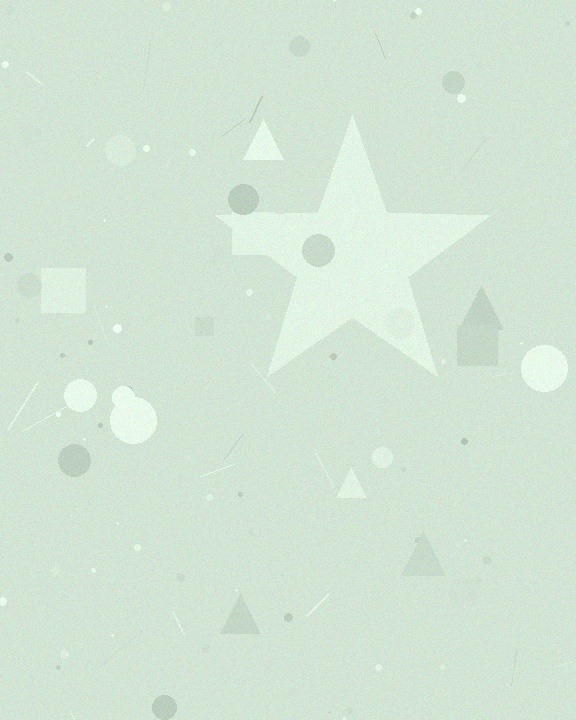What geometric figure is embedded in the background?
A star is embedded in the background.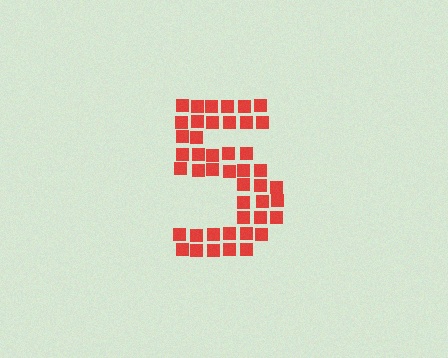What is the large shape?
The large shape is the digit 5.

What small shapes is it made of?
It is made of small squares.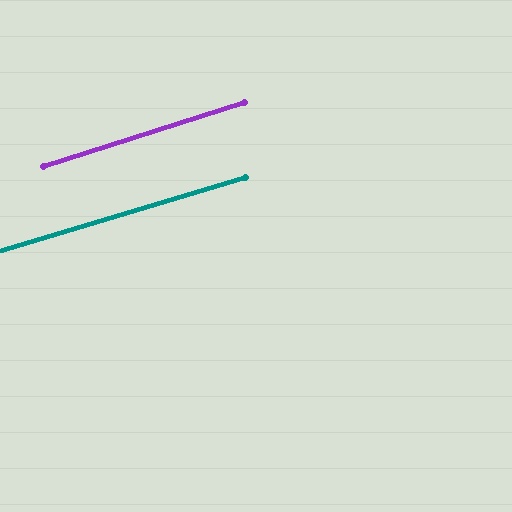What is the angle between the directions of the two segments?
Approximately 1 degree.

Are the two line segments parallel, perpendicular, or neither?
Parallel — their directions differ by only 1.3°.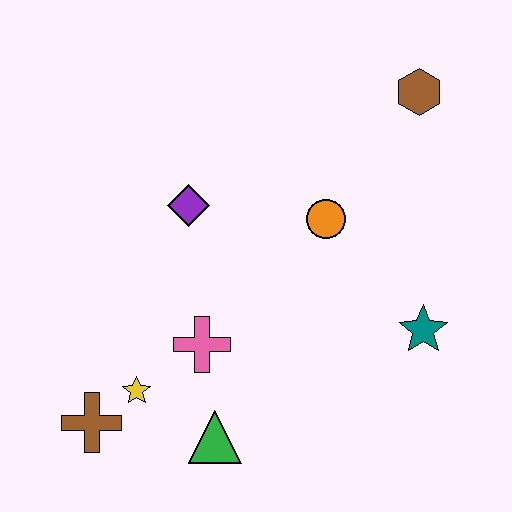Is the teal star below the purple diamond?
Yes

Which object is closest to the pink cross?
The yellow star is closest to the pink cross.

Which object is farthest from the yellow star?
The brown hexagon is farthest from the yellow star.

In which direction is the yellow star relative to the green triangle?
The yellow star is to the left of the green triangle.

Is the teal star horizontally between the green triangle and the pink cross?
No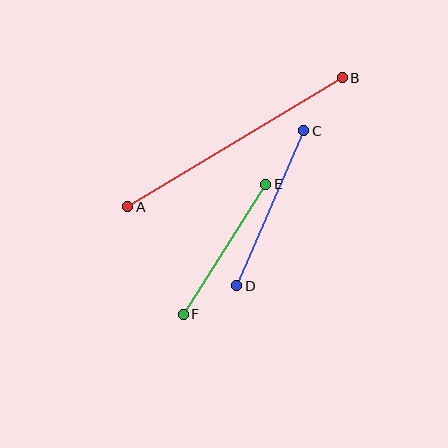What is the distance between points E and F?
The distance is approximately 154 pixels.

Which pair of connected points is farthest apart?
Points A and B are farthest apart.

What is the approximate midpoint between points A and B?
The midpoint is at approximately (235, 142) pixels.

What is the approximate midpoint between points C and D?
The midpoint is at approximately (270, 208) pixels.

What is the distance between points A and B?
The distance is approximately 251 pixels.